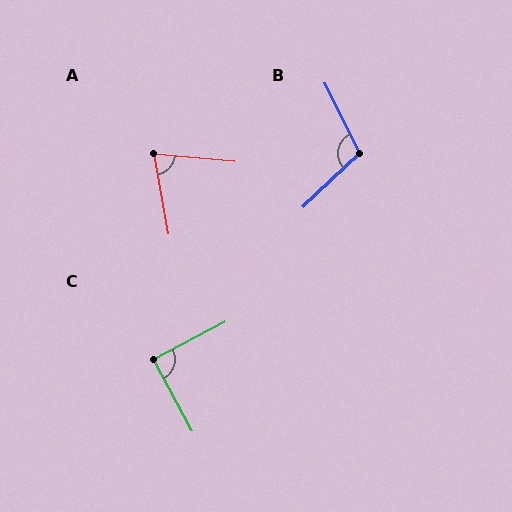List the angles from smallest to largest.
A (74°), C (89°), B (108°).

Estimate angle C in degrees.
Approximately 89 degrees.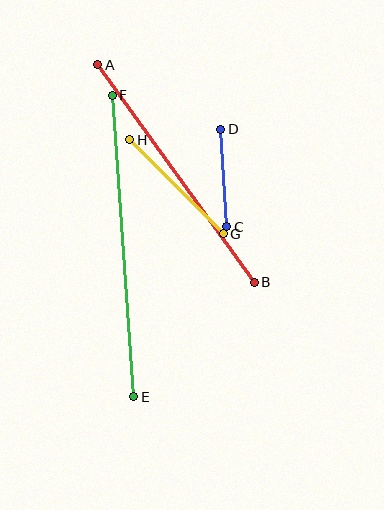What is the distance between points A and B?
The distance is approximately 268 pixels.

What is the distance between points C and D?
The distance is approximately 98 pixels.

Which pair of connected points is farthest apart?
Points E and F are farthest apart.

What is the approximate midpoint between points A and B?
The midpoint is at approximately (176, 174) pixels.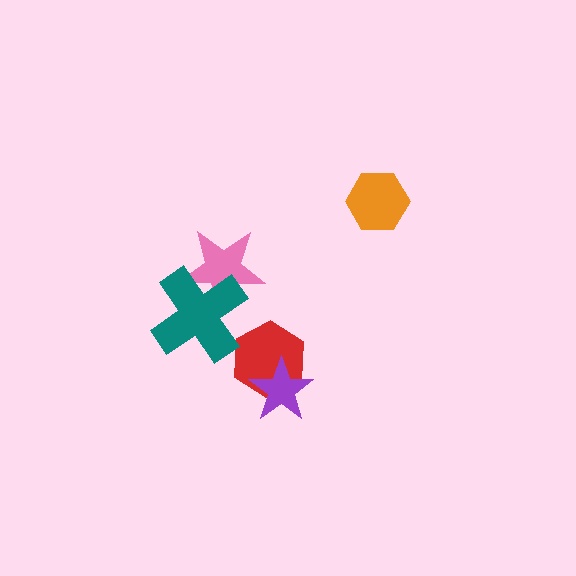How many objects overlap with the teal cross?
1 object overlaps with the teal cross.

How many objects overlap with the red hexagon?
1 object overlaps with the red hexagon.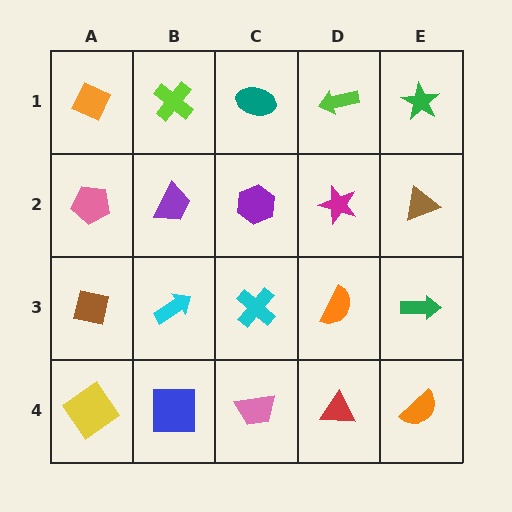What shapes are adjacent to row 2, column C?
A teal ellipse (row 1, column C), a cyan cross (row 3, column C), a purple trapezoid (row 2, column B), a magenta star (row 2, column D).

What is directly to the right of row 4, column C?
A red triangle.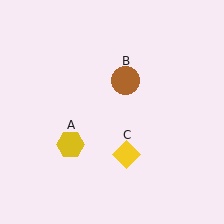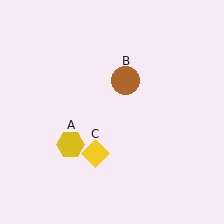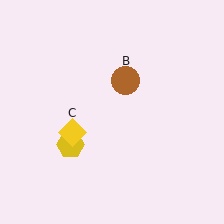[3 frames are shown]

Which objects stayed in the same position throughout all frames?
Yellow hexagon (object A) and brown circle (object B) remained stationary.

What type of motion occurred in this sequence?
The yellow diamond (object C) rotated clockwise around the center of the scene.